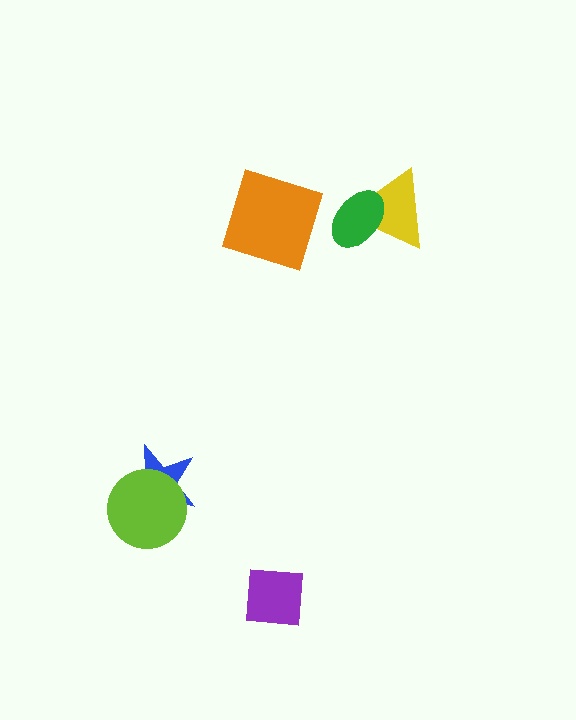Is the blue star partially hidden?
Yes, it is partially covered by another shape.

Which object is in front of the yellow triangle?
The green ellipse is in front of the yellow triangle.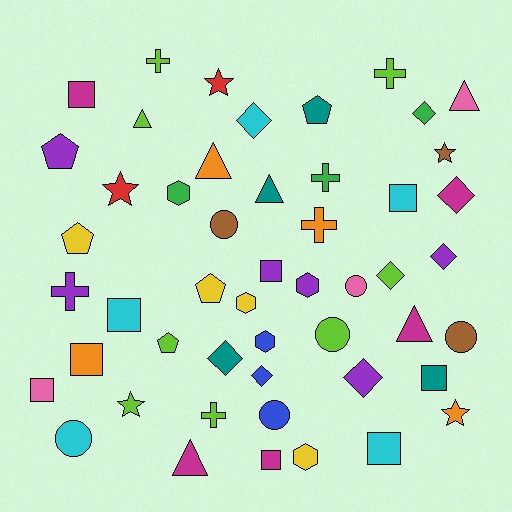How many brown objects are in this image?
There are 3 brown objects.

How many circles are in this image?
There are 6 circles.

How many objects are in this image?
There are 50 objects.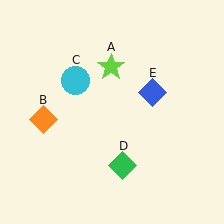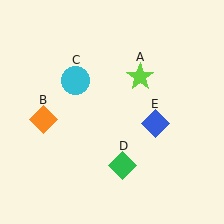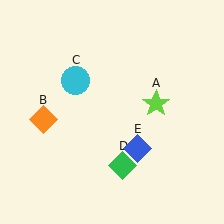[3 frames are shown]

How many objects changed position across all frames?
2 objects changed position: lime star (object A), blue diamond (object E).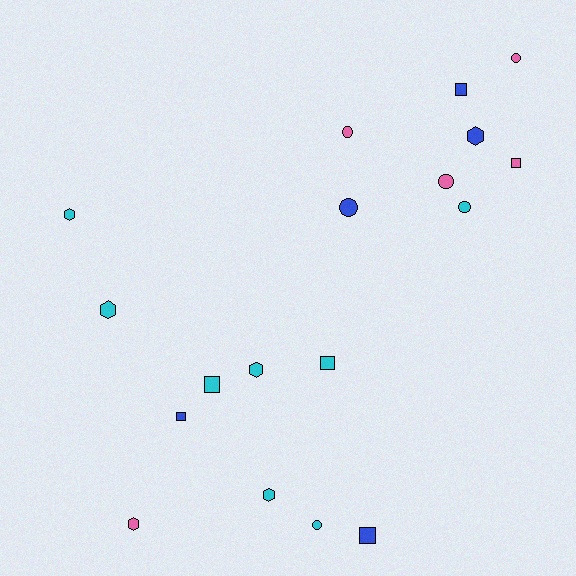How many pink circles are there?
There are 3 pink circles.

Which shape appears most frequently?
Hexagon, with 6 objects.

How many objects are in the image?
There are 18 objects.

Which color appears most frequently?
Cyan, with 8 objects.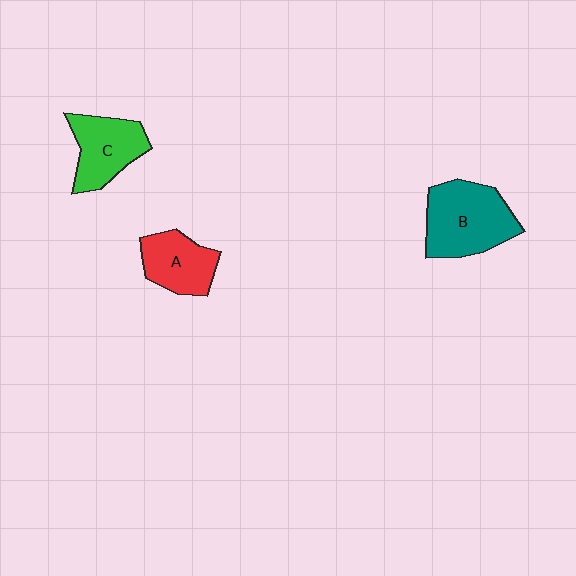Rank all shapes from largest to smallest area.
From largest to smallest: B (teal), C (green), A (red).